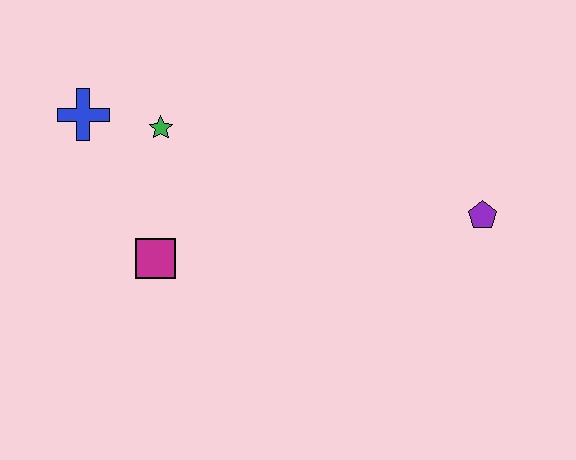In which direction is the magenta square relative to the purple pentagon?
The magenta square is to the left of the purple pentagon.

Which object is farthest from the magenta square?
The purple pentagon is farthest from the magenta square.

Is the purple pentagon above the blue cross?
No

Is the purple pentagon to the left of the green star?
No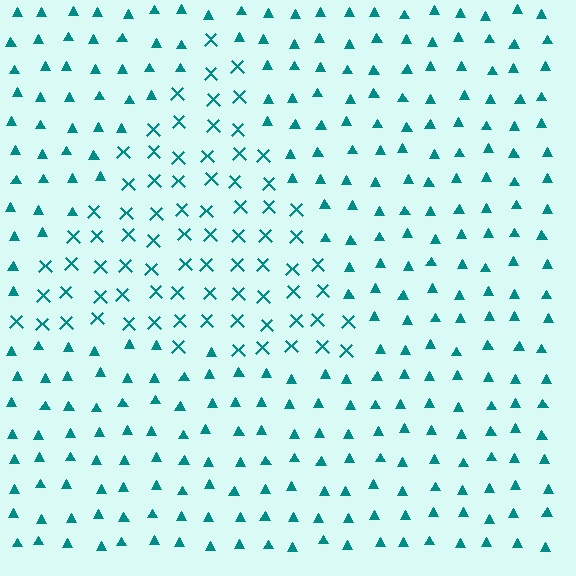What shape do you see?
I see a triangle.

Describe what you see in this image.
The image is filled with small teal elements arranged in a uniform grid. A triangle-shaped region contains X marks, while the surrounding area contains triangles. The boundary is defined purely by the change in element shape.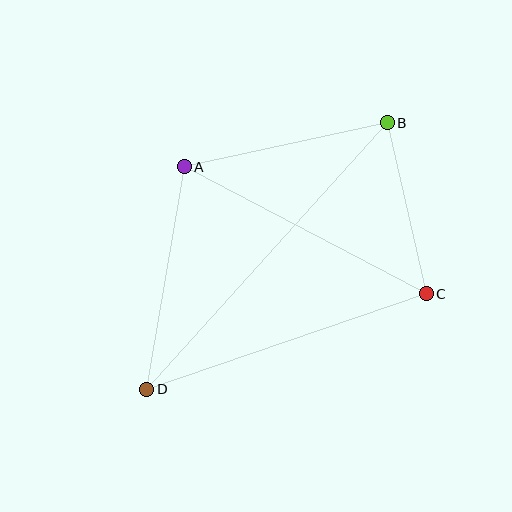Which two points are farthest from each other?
Points B and D are farthest from each other.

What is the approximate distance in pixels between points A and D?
The distance between A and D is approximately 226 pixels.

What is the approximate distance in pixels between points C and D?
The distance between C and D is approximately 295 pixels.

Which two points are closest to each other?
Points B and C are closest to each other.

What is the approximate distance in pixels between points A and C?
The distance between A and C is approximately 273 pixels.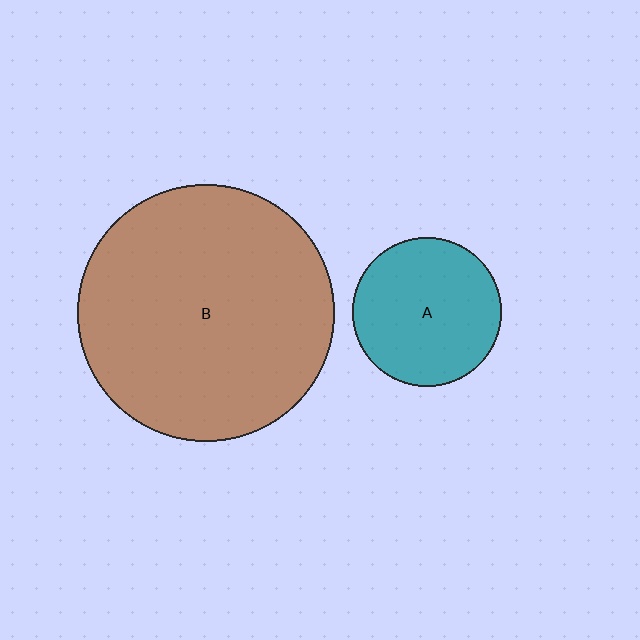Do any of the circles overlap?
No, none of the circles overlap.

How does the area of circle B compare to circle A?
Approximately 3.0 times.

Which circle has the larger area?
Circle B (brown).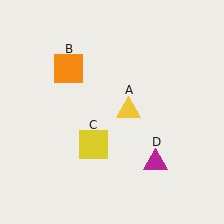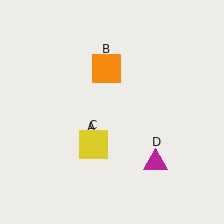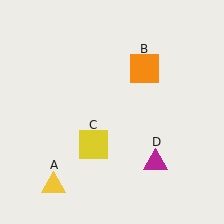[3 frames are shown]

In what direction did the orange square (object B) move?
The orange square (object B) moved right.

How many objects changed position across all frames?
2 objects changed position: yellow triangle (object A), orange square (object B).